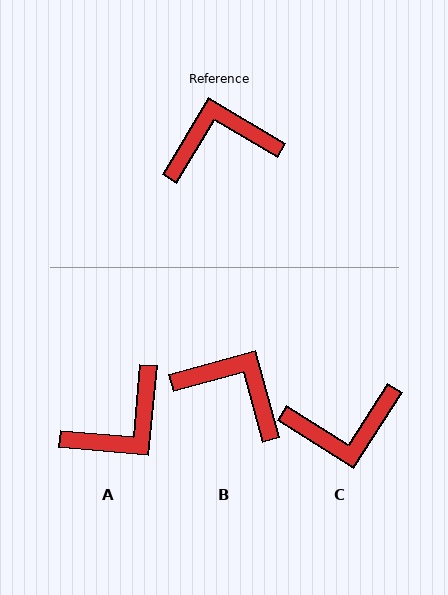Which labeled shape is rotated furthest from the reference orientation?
C, about 178 degrees away.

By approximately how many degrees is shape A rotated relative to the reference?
Approximately 154 degrees clockwise.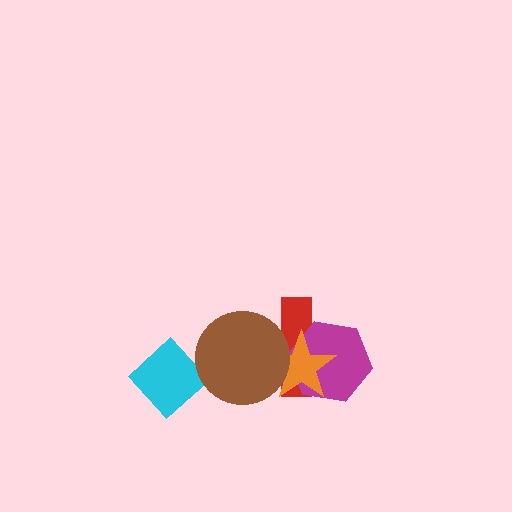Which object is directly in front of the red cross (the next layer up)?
The magenta hexagon is directly in front of the red cross.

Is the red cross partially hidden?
Yes, it is partially covered by another shape.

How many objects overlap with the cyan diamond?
0 objects overlap with the cyan diamond.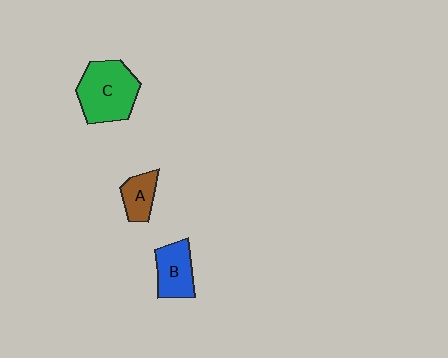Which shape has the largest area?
Shape C (green).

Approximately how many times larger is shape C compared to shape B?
Approximately 1.6 times.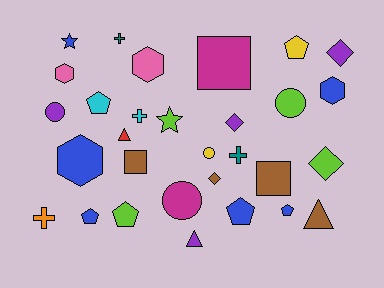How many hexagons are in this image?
There are 4 hexagons.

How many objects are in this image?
There are 30 objects.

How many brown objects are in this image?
There are 4 brown objects.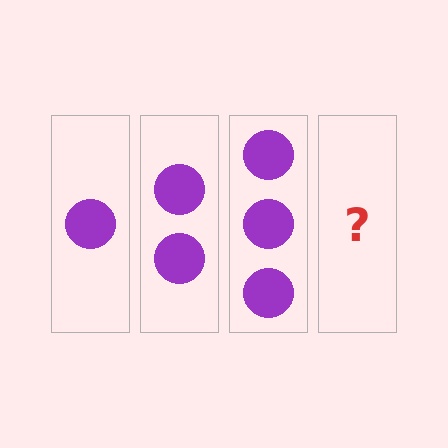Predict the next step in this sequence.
The next step is 4 circles.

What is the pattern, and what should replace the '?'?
The pattern is that each step adds one more circle. The '?' should be 4 circles.